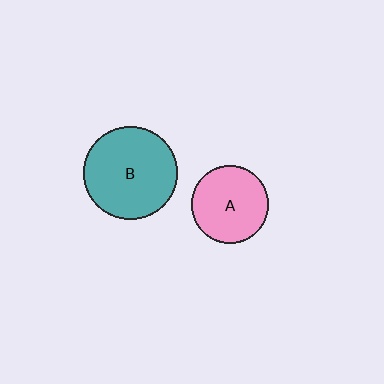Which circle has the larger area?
Circle B (teal).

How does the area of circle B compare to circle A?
Approximately 1.5 times.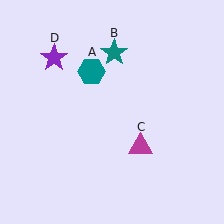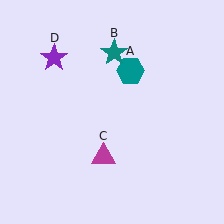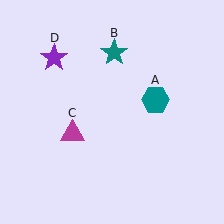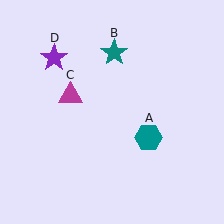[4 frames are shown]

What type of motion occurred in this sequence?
The teal hexagon (object A), magenta triangle (object C) rotated clockwise around the center of the scene.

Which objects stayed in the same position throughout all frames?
Teal star (object B) and purple star (object D) remained stationary.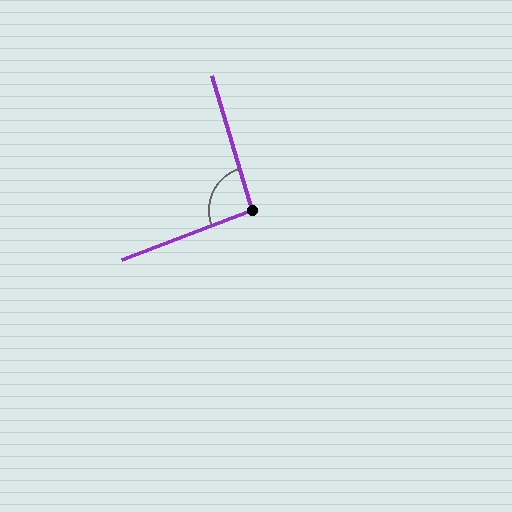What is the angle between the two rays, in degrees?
Approximately 94 degrees.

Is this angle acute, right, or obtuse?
It is approximately a right angle.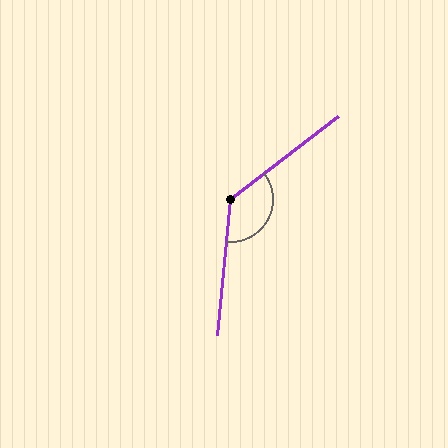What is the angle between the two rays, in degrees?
Approximately 133 degrees.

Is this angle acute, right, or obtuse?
It is obtuse.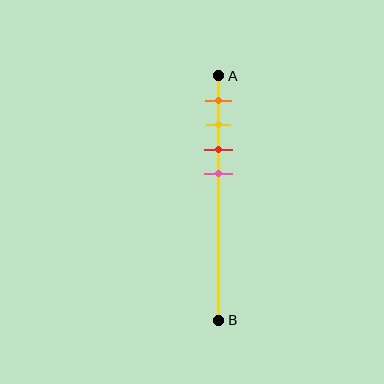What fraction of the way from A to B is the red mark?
The red mark is approximately 30% (0.3) of the way from A to B.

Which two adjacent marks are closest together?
The yellow and red marks are the closest adjacent pair.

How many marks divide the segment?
There are 4 marks dividing the segment.